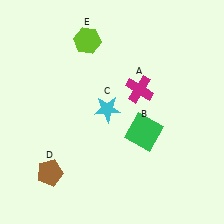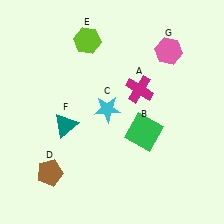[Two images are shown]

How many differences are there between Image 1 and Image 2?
There are 2 differences between the two images.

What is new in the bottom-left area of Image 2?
A teal triangle (F) was added in the bottom-left area of Image 2.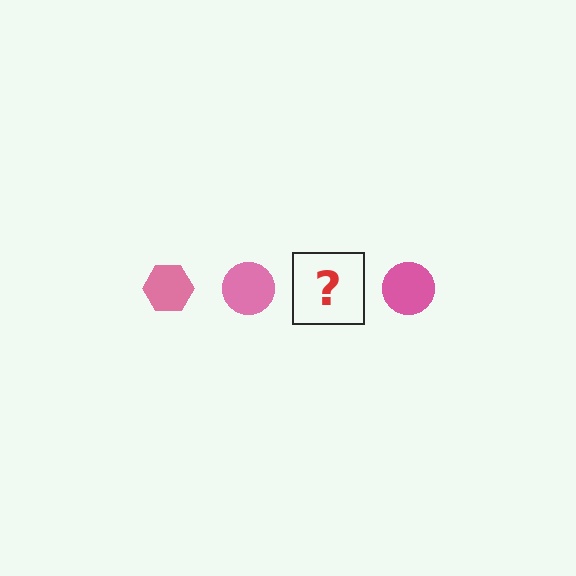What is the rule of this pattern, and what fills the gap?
The rule is that the pattern cycles through hexagon, circle shapes in pink. The gap should be filled with a pink hexagon.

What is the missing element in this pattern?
The missing element is a pink hexagon.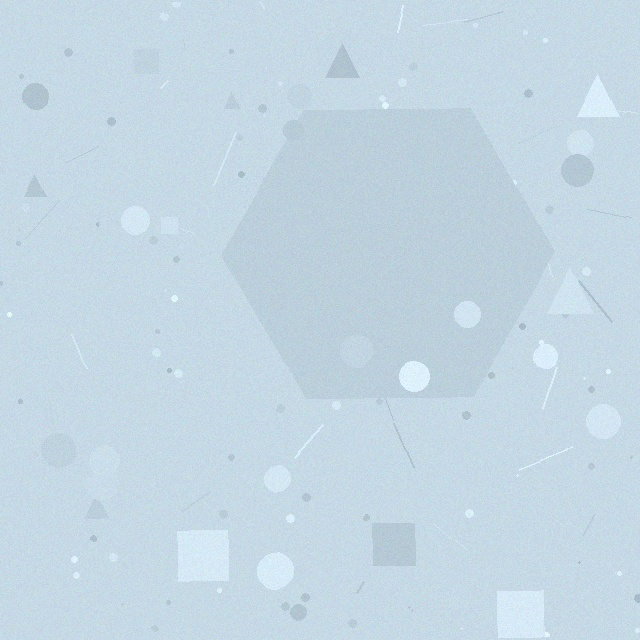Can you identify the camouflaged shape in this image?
The camouflaged shape is a hexagon.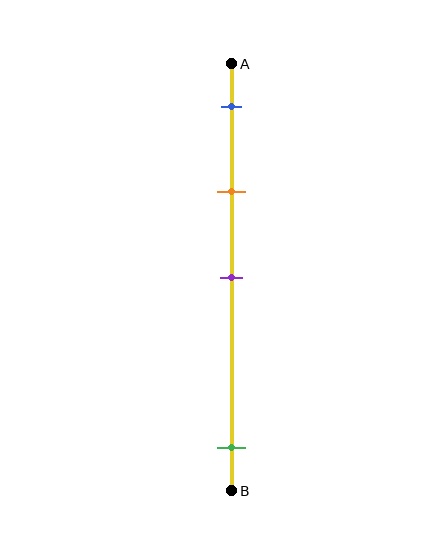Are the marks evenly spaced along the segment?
No, the marks are not evenly spaced.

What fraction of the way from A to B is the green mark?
The green mark is approximately 90% (0.9) of the way from A to B.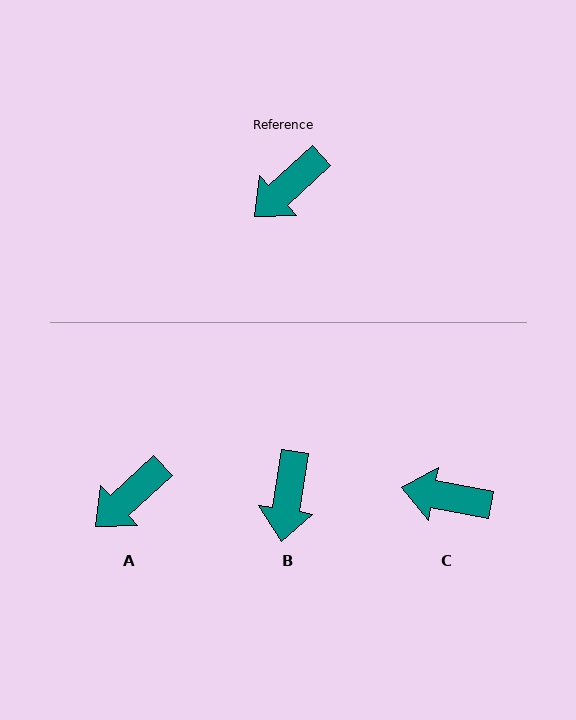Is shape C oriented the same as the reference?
No, it is off by about 53 degrees.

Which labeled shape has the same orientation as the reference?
A.